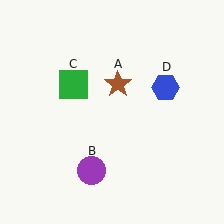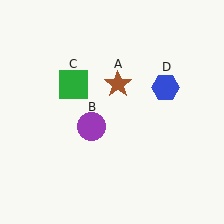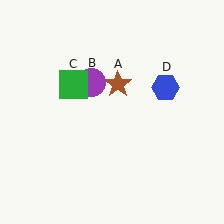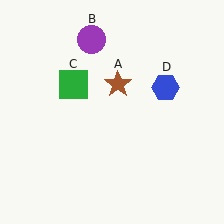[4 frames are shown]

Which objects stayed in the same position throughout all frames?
Brown star (object A) and green square (object C) and blue hexagon (object D) remained stationary.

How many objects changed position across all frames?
1 object changed position: purple circle (object B).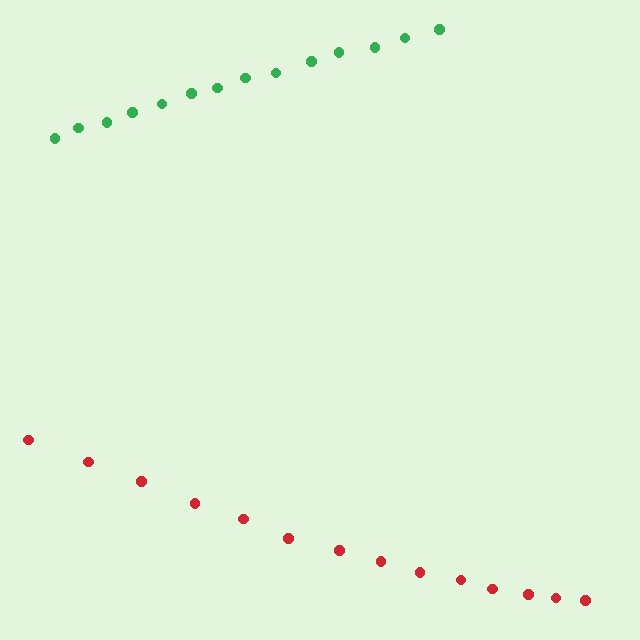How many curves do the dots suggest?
There are 2 distinct paths.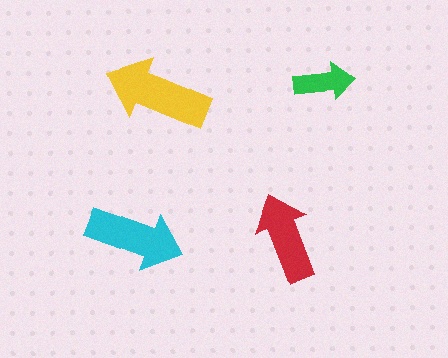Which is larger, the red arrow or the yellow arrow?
The yellow one.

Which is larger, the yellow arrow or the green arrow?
The yellow one.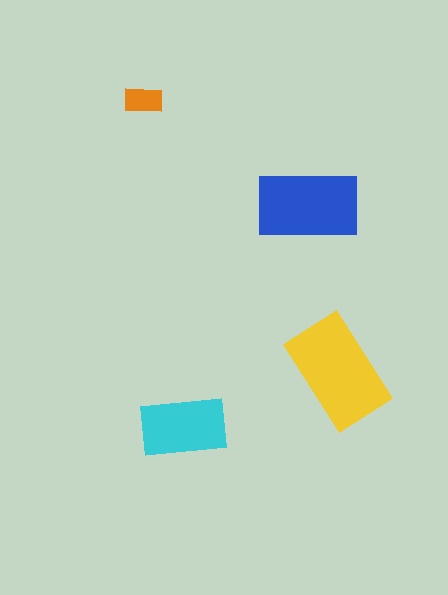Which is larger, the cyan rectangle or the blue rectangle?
The blue one.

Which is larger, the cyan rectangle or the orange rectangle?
The cyan one.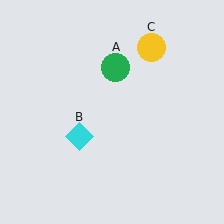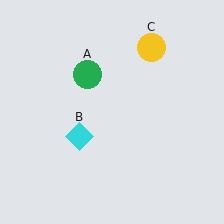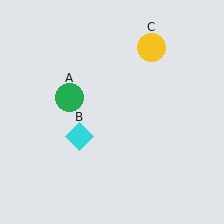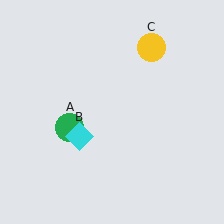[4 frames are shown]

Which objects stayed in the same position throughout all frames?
Cyan diamond (object B) and yellow circle (object C) remained stationary.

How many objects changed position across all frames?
1 object changed position: green circle (object A).